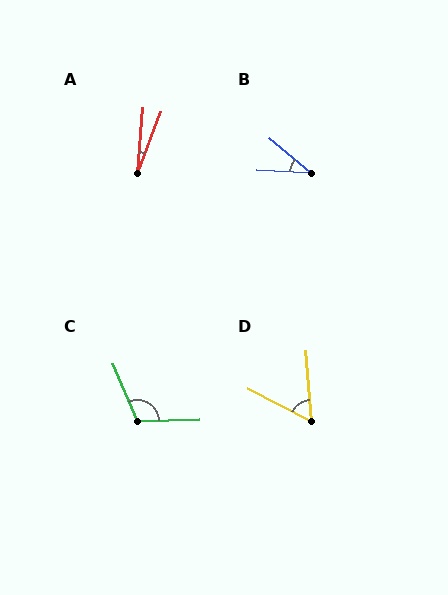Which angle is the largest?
C, at approximately 111 degrees.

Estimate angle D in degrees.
Approximately 58 degrees.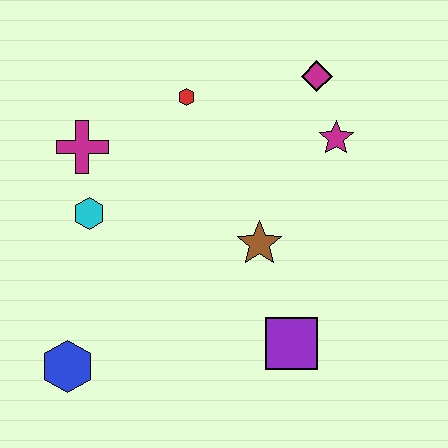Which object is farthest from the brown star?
The blue hexagon is farthest from the brown star.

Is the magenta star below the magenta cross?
No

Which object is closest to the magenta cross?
The cyan hexagon is closest to the magenta cross.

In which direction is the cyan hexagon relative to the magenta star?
The cyan hexagon is to the left of the magenta star.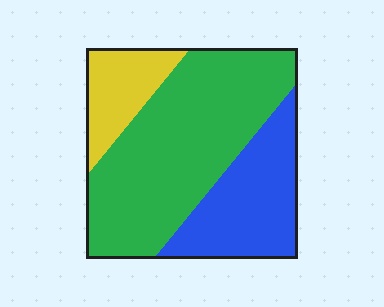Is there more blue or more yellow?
Blue.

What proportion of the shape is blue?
Blue covers about 30% of the shape.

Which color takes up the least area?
Yellow, at roughly 15%.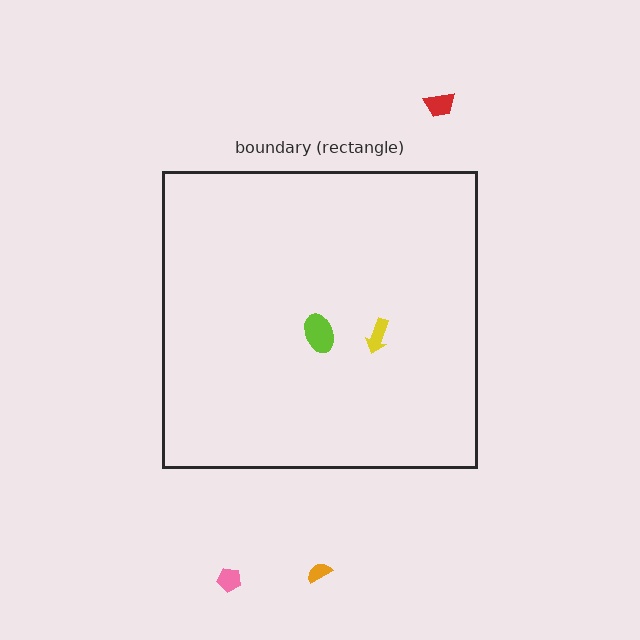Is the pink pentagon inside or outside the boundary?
Outside.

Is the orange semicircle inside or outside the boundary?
Outside.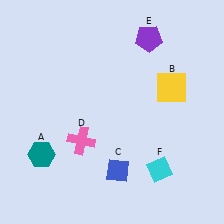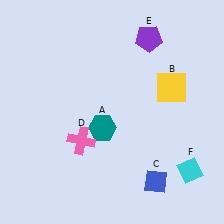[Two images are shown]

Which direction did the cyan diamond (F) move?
The cyan diamond (F) moved right.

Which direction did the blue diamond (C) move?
The blue diamond (C) moved right.